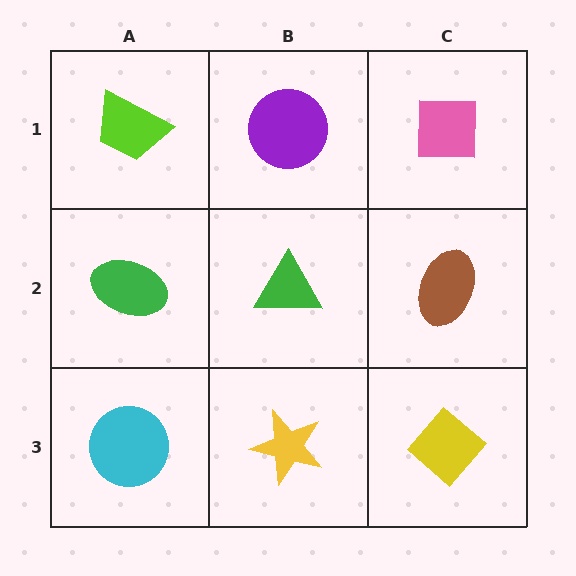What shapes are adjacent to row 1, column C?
A brown ellipse (row 2, column C), a purple circle (row 1, column B).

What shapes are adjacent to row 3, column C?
A brown ellipse (row 2, column C), a yellow star (row 3, column B).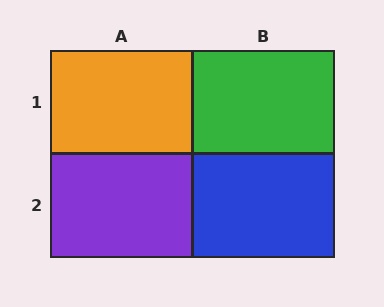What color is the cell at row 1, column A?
Orange.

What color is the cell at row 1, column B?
Green.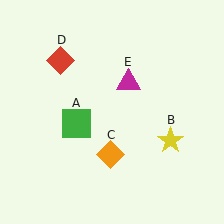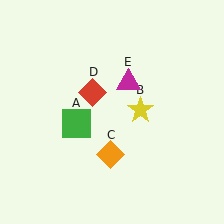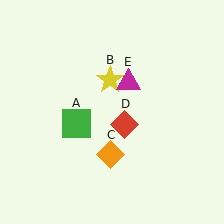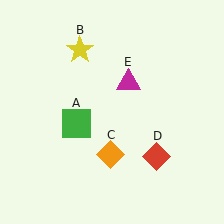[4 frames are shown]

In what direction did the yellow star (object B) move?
The yellow star (object B) moved up and to the left.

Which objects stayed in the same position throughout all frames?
Green square (object A) and orange diamond (object C) and magenta triangle (object E) remained stationary.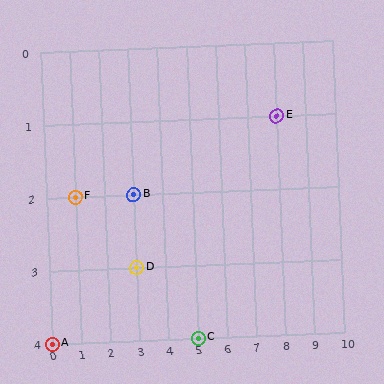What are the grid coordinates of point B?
Point B is at grid coordinates (3, 2).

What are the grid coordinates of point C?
Point C is at grid coordinates (5, 4).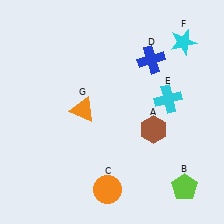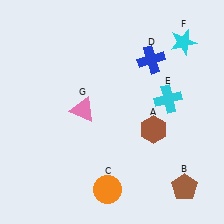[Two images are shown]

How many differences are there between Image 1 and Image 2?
There are 2 differences between the two images.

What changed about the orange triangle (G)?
In Image 1, G is orange. In Image 2, it changed to pink.